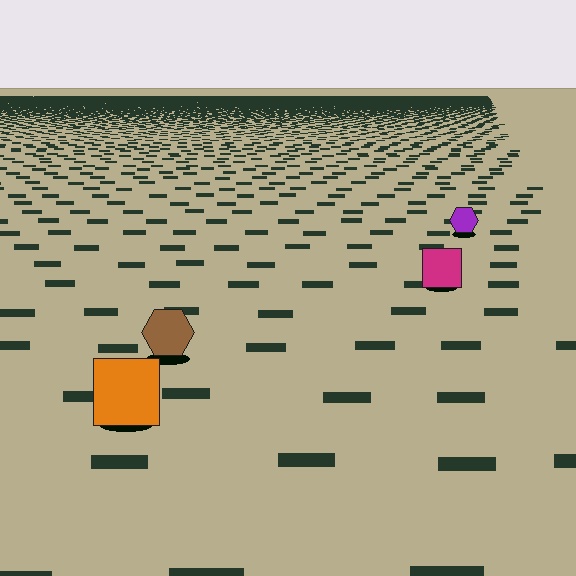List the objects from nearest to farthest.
From nearest to farthest: the orange square, the brown hexagon, the magenta square, the purple hexagon.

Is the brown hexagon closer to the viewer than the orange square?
No. The orange square is closer — you can tell from the texture gradient: the ground texture is coarser near it.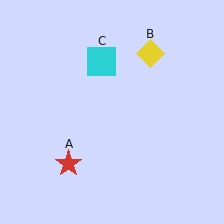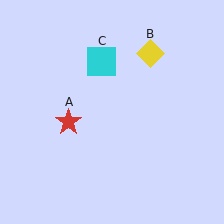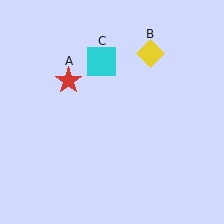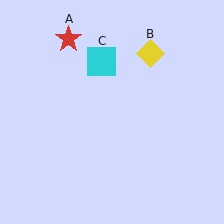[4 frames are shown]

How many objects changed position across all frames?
1 object changed position: red star (object A).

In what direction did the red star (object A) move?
The red star (object A) moved up.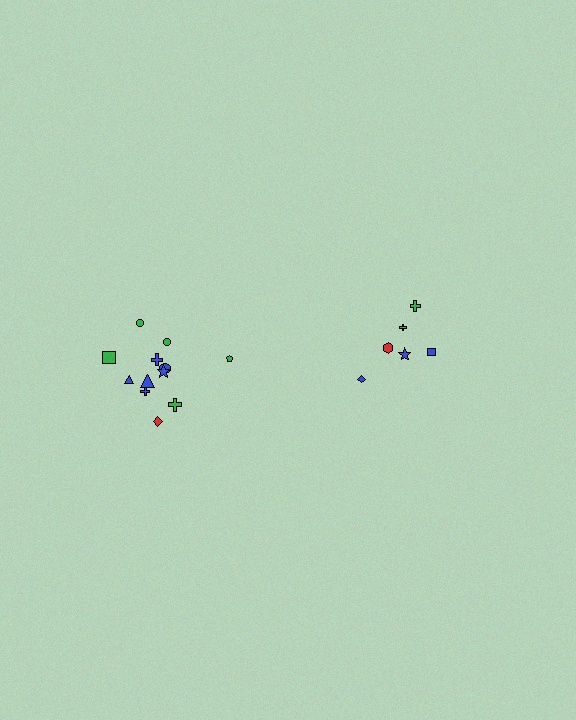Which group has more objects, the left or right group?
The left group.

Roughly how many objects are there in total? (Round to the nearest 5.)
Roughly 20 objects in total.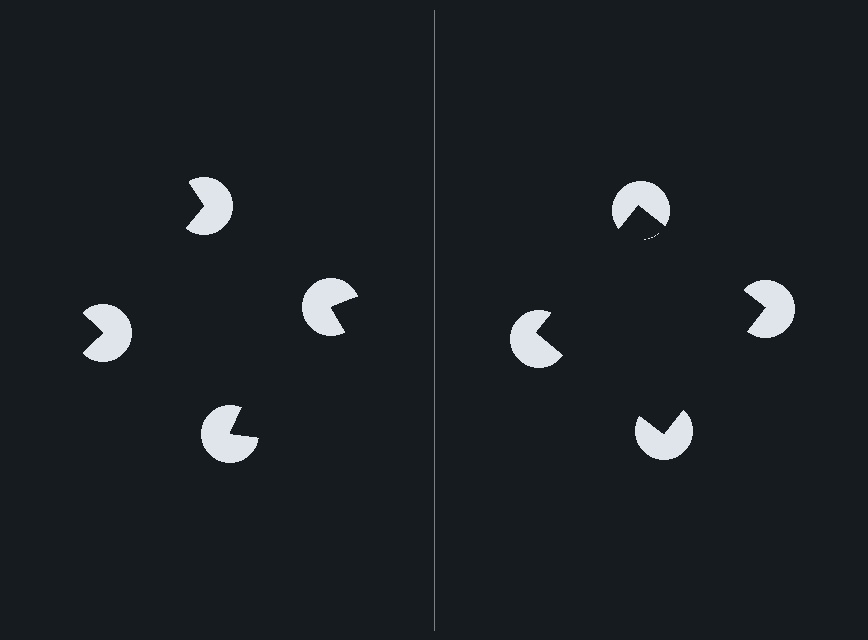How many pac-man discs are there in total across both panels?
8 — 4 on each side.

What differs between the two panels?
The pac-man discs are positioned identically on both sides; only the wedge orientations differ. On the right they align to a square; on the left they are misaligned.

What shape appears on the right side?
An illusory square.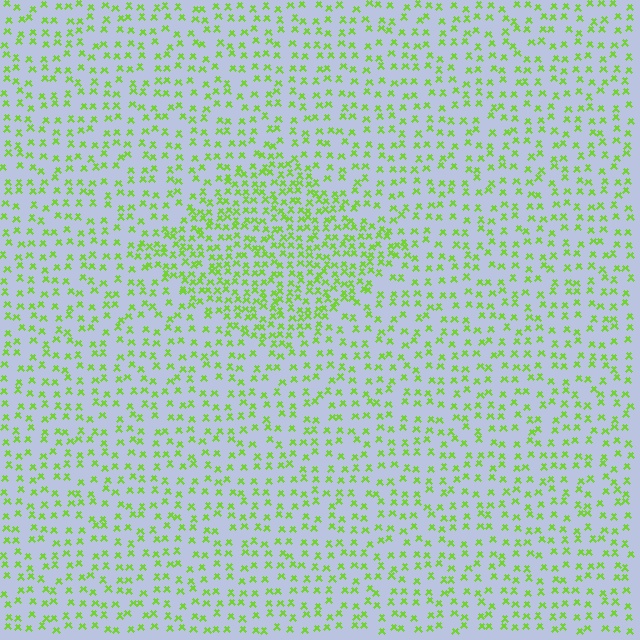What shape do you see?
I see a diamond.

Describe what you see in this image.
The image contains small lime elements arranged at two different densities. A diamond-shaped region is visible where the elements are more densely packed than the surrounding area.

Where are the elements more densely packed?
The elements are more densely packed inside the diamond boundary.